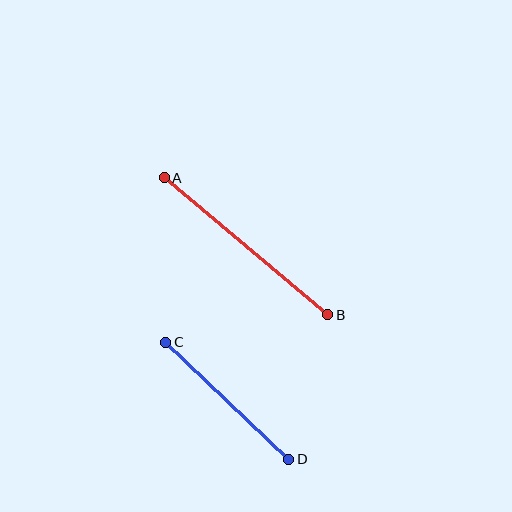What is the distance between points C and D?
The distance is approximately 170 pixels.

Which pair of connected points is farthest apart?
Points A and B are farthest apart.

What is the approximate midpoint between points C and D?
The midpoint is at approximately (227, 401) pixels.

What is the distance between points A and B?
The distance is approximately 213 pixels.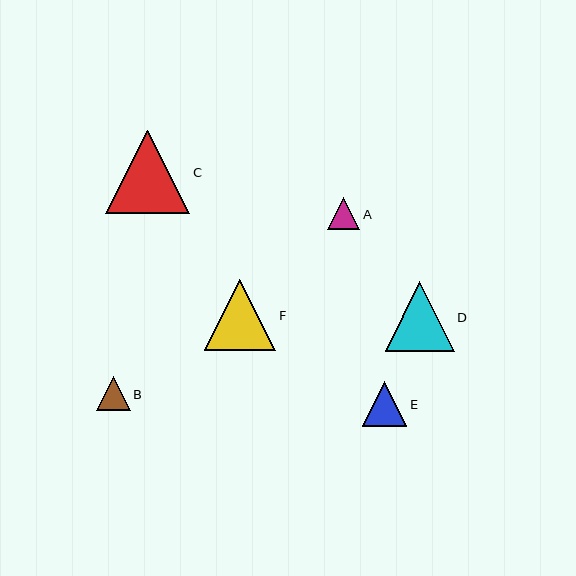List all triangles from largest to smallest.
From largest to smallest: C, F, D, E, B, A.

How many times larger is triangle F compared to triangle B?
Triangle F is approximately 2.1 times the size of triangle B.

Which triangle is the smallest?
Triangle A is the smallest with a size of approximately 32 pixels.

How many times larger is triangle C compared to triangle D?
Triangle C is approximately 1.2 times the size of triangle D.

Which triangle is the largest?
Triangle C is the largest with a size of approximately 84 pixels.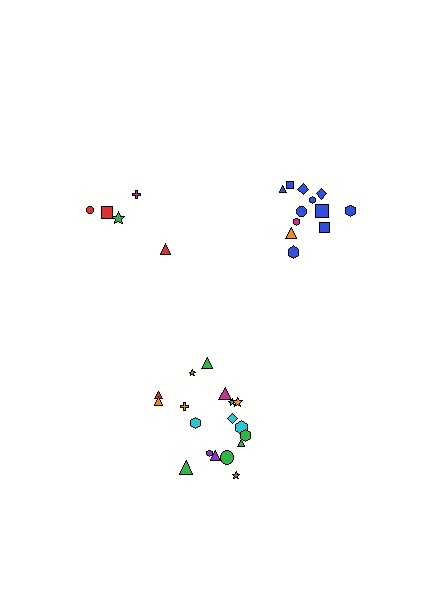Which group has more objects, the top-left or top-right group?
The top-right group.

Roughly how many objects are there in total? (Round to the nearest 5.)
Roughly 35 objects in total.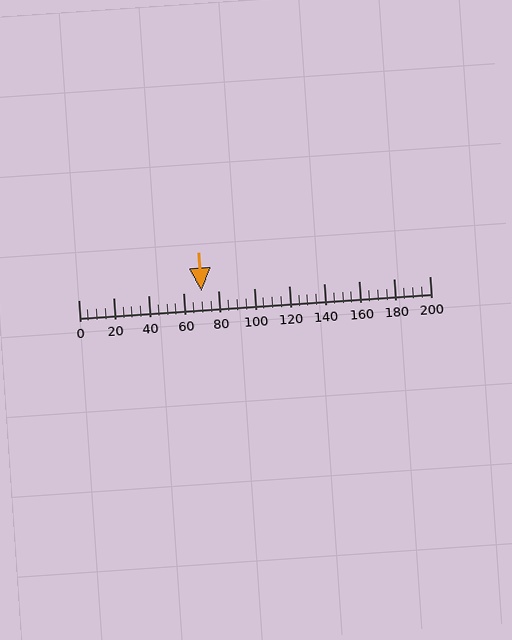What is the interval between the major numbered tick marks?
The major tick marks are spaced 20 units apart.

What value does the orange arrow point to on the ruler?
The orange arrow points to approximately 70.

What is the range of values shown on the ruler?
The ruler shows values from 0 to 200.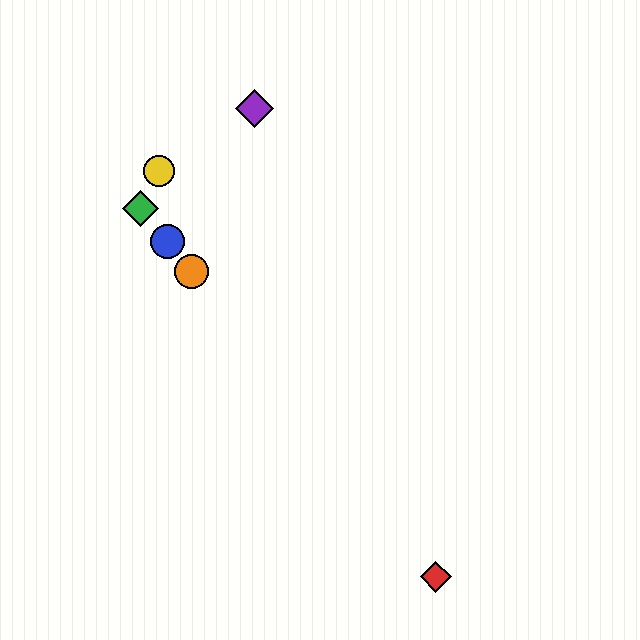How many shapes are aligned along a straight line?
4 shapes (the red diamond, the blue circle, the green diamond, the orange circle) are aligned along a straight line.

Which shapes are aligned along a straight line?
The red diamond, the blue circle, the green diamond, the orange circle are aligned along a straight line.